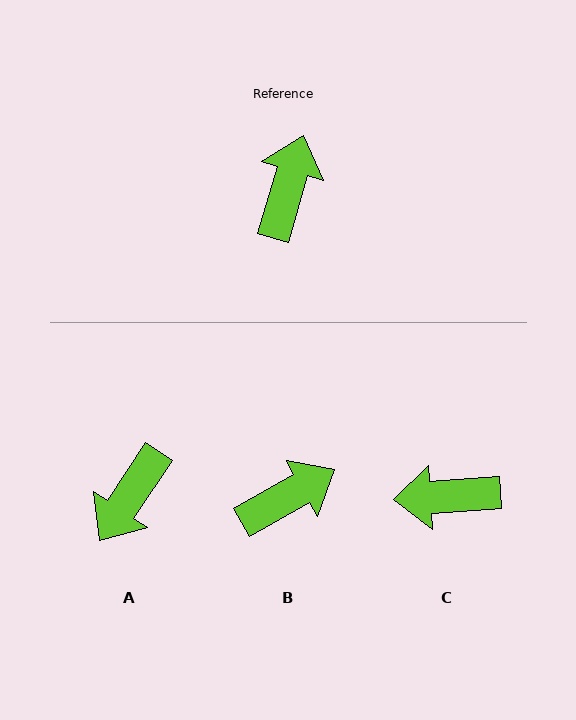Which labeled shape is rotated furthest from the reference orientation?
A, about 163 degrees away.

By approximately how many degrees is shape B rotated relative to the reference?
Approximately 44 degrees clockwise.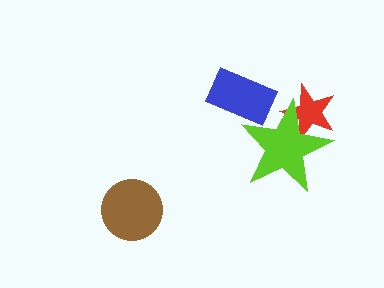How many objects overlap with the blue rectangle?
1 object overlaps with the blue rectangle.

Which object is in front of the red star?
The lime star is in front of the red star.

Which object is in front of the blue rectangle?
The lime star is in front of the blue rectangle.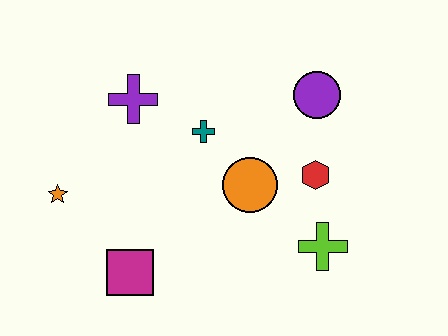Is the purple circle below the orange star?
No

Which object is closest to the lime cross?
The red hexagon is closest to the lime cross.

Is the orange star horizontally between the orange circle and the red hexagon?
No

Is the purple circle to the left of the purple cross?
No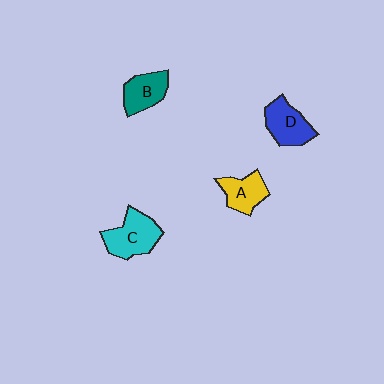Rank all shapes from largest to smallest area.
From largest to smallest: C (cyan), D (blue), B (teal), A (yellow).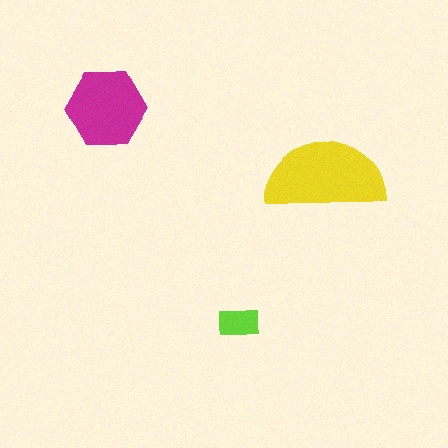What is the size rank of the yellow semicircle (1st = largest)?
1st.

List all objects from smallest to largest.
The lime rectangle, the magenta hexagon, the yellow semicircle.